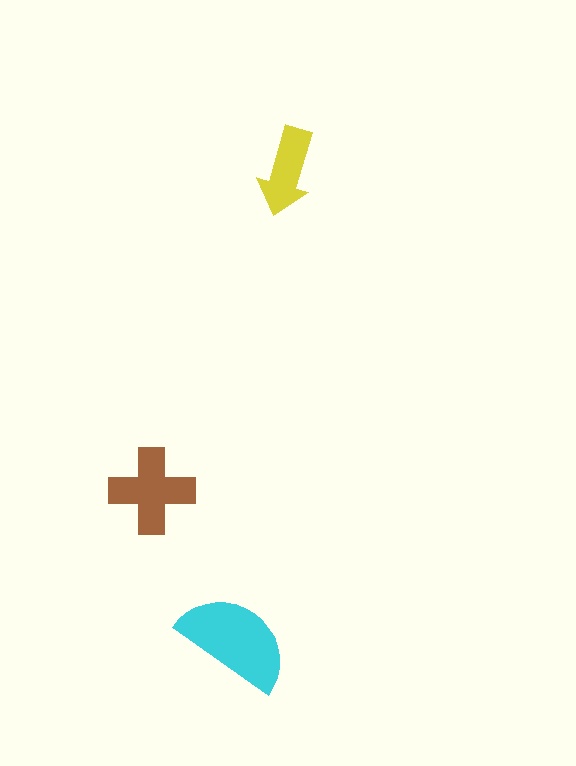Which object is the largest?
The cyan semicircle.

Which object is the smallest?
The yellow arrow.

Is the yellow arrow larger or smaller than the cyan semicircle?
Smaller.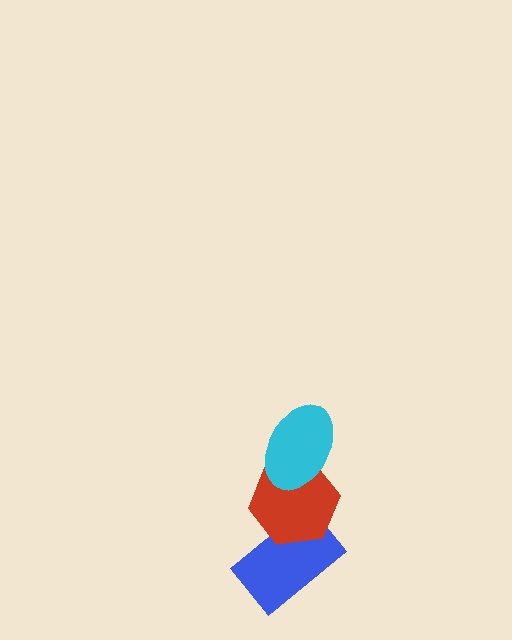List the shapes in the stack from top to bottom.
From top to bottom: the cyan ellipse, the red hexagon, the blue rectangle.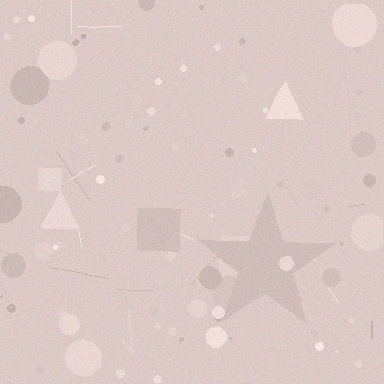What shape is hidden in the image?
A star is hidden in the image.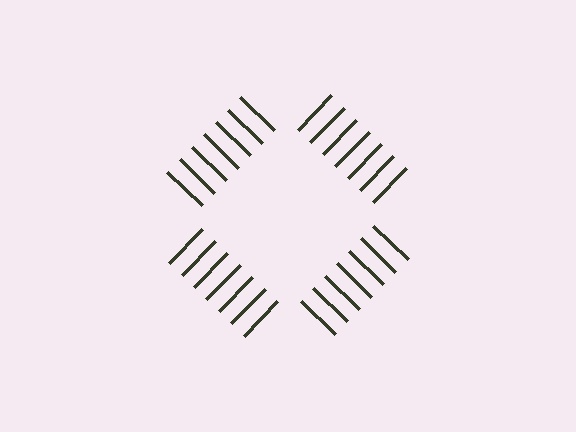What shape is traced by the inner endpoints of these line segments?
An illusory square — the line segments terminate on its edges but no continuous stroke is drawn.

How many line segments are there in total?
28 — 7 along each of the 4 edges.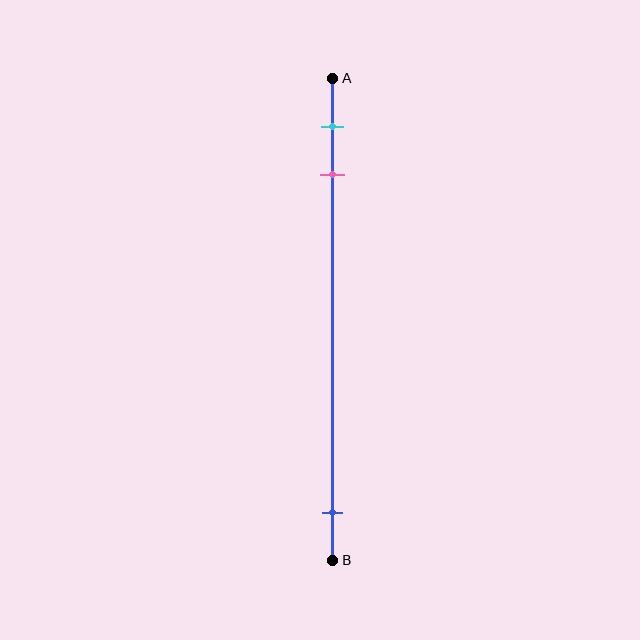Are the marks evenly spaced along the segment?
No, the marks are not evenly spaced.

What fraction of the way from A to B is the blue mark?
The blue mark is approximately 90% (0.9) of the way from A to B.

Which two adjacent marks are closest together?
The cyan and pink marks are the closest adjacent pair.